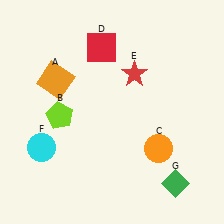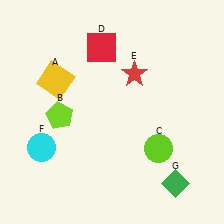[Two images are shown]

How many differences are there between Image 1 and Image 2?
There are 2 differences between the two images.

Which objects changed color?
A changed from orange to yellow. C changed from orange to lime.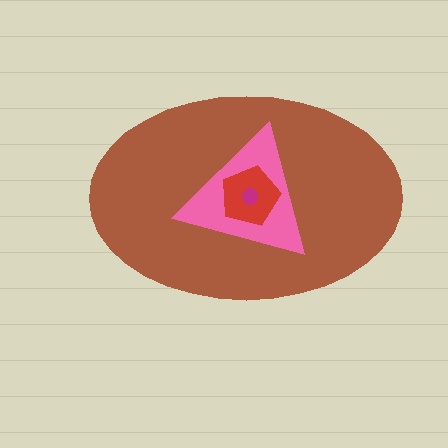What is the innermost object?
The magenta circle.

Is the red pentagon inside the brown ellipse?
Yes.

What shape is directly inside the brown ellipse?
The pink triangle.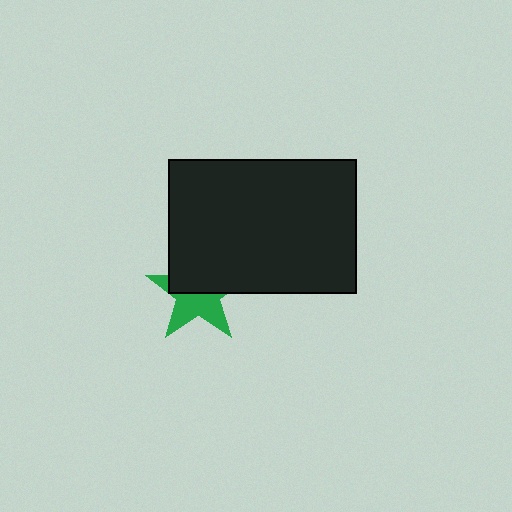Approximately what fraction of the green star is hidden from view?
Roughly 50% of the green star is hidden behind the black rectangle.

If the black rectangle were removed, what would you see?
You would see the complete green star.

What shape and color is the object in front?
The object in front is a black rectangle.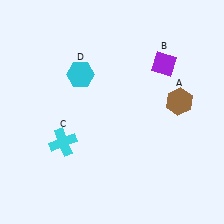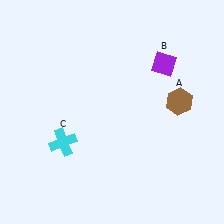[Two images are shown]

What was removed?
The cyan hexagon (D) was removed in Image 2.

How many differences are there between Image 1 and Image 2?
There is 1 difference between the two images.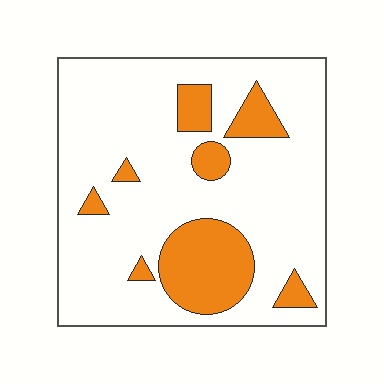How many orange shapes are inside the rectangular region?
8.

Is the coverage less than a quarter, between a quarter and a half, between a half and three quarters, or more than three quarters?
Less than a quarter.